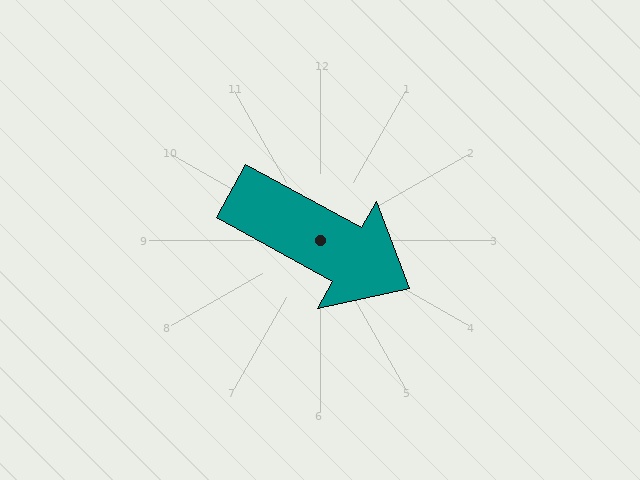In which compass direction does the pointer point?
Southeast.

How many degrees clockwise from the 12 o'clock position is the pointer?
Approximately 119 degrees.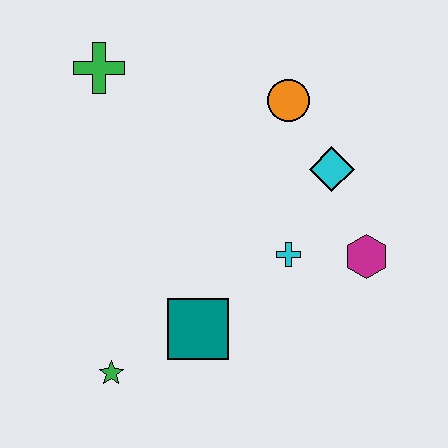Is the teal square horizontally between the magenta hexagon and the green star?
Yes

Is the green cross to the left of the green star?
Yes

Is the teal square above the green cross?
No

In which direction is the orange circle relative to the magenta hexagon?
The orange circle is above the magenta hexagon.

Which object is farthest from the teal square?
The green cross is farthest from the teal square.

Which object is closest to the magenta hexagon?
The cyan cross is closest to the magenta hexagon.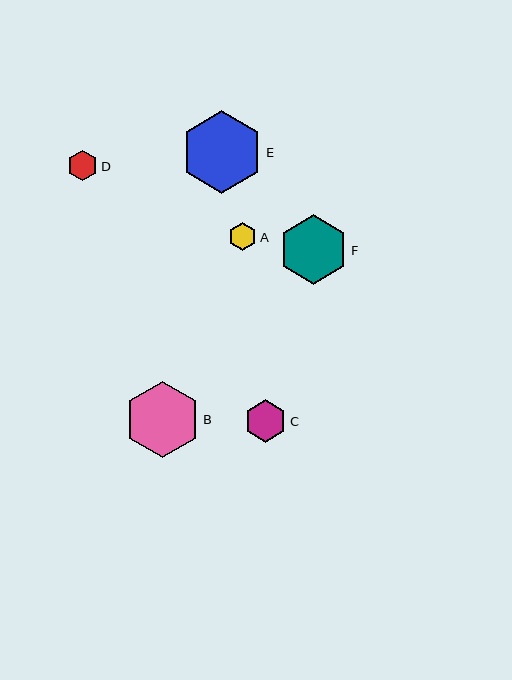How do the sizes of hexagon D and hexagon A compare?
Hexagon D and hexagon A are approximately the same size.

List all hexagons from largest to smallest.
From largest to smallest: E, B, F, C, D, A.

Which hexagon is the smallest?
Hexagon A is the smallest with a size of approximately 28 pixels.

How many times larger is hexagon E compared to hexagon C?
Hexagon E is approximately 1.9 times the size of hexagon C.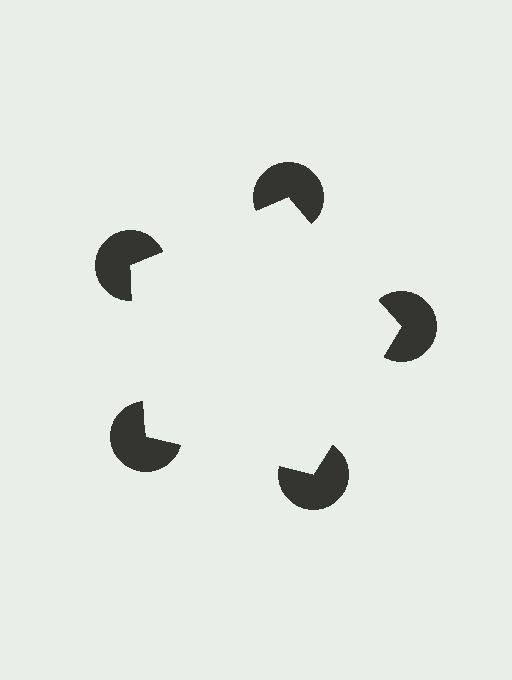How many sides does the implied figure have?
5 sides.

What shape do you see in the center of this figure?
An illusory pentagon — its edges are inferred from the aligned wedge cuts in the pac-man discs, not physically drawn.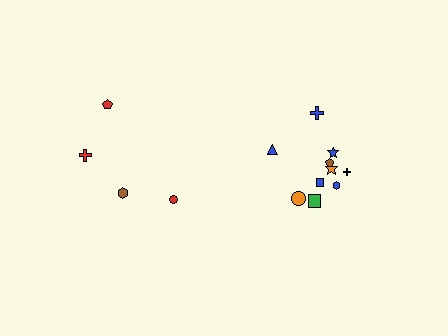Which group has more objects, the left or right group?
The right group.